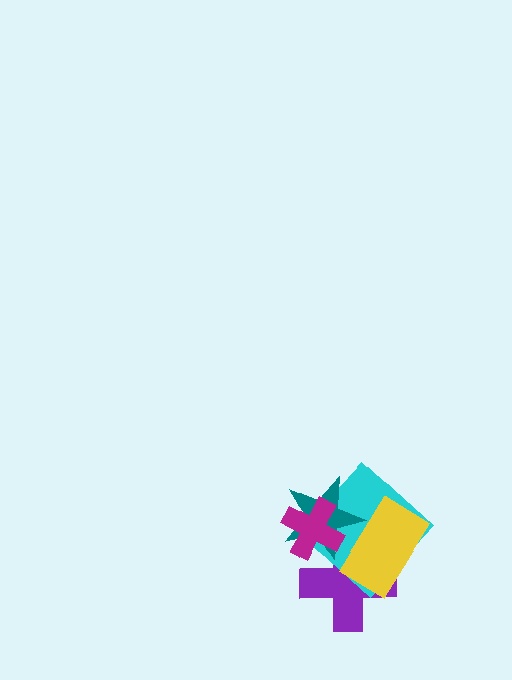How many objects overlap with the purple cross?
4 objects overlap with the purple cross.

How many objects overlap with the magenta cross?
3 objects overlap with the magenta cross.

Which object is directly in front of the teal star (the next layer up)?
The yellow rectangle is directly in front of the teal star.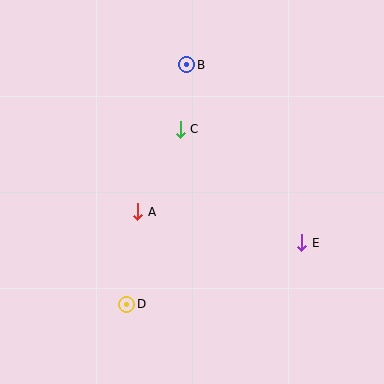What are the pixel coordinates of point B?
Point B is at (187, 65).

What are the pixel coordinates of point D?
Point D is at (127, 304).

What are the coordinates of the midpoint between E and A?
The midpoint between E and A is at (220, 227).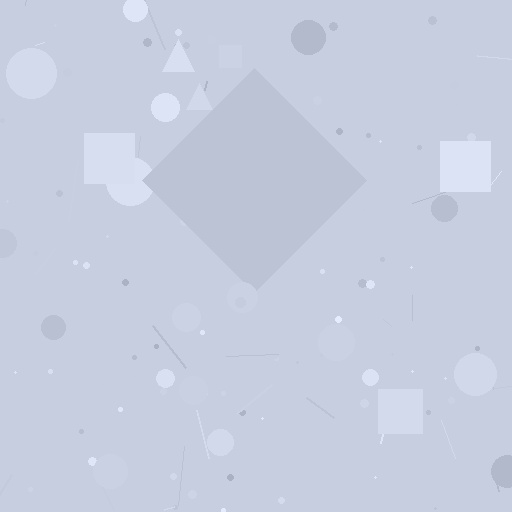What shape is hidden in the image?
A diamond is hidden in the image.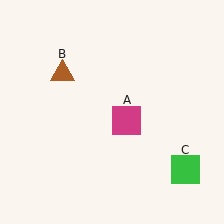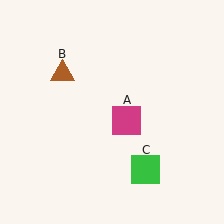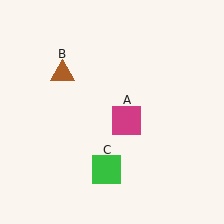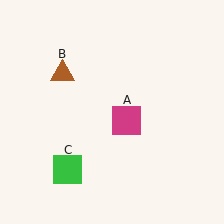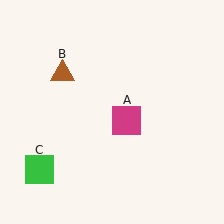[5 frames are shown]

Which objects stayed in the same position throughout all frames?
Magenta square (object A) and brown triangle (object B) remained stationary.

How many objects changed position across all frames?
1 object changed position: green square (object C).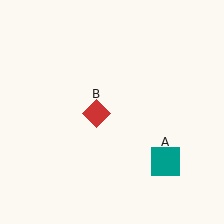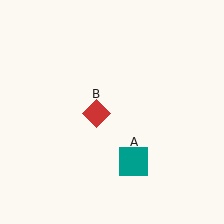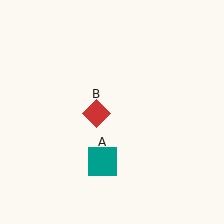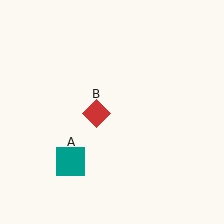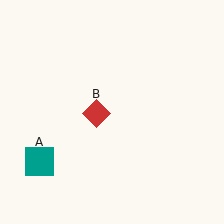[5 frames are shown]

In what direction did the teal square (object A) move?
The teal square (object A) moved left.